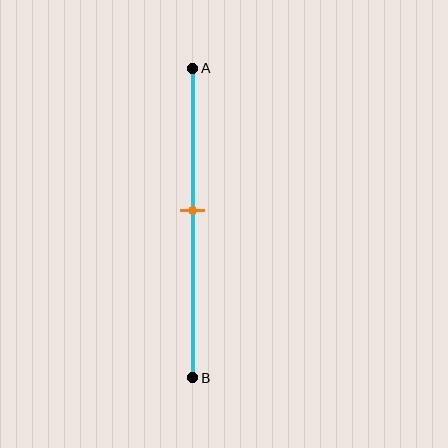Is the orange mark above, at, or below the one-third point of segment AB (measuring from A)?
The orange mark is below the one-third point of segment AB.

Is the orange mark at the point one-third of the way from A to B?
No, the mark is at about 45% from A, not at the 33% one-third point.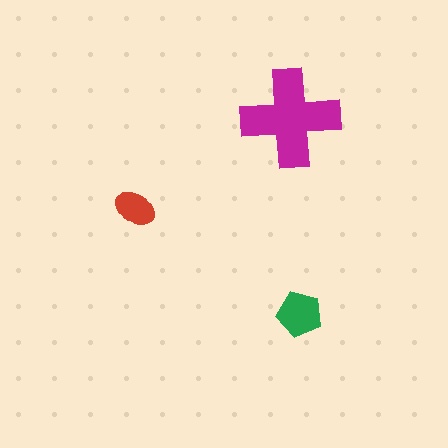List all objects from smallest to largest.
The red ellipse, the green pentagon, the magenta cross.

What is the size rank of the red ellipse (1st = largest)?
3rd.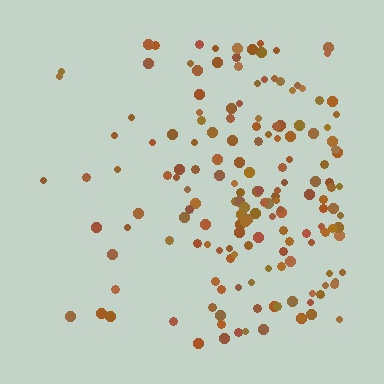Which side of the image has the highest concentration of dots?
The right.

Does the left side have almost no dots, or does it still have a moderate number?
Still a moderate number, just noticeably fewer than the right.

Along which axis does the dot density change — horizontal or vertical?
Horizontal.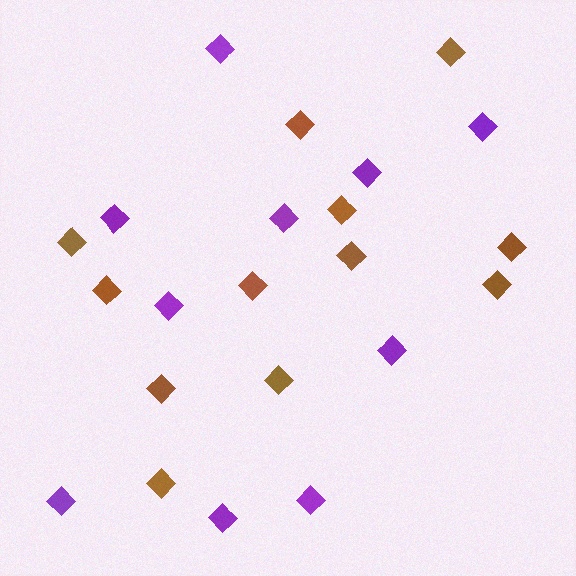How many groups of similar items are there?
There are 2 groups: one group of brown diamonds (12) and one group of purple diamonds (10).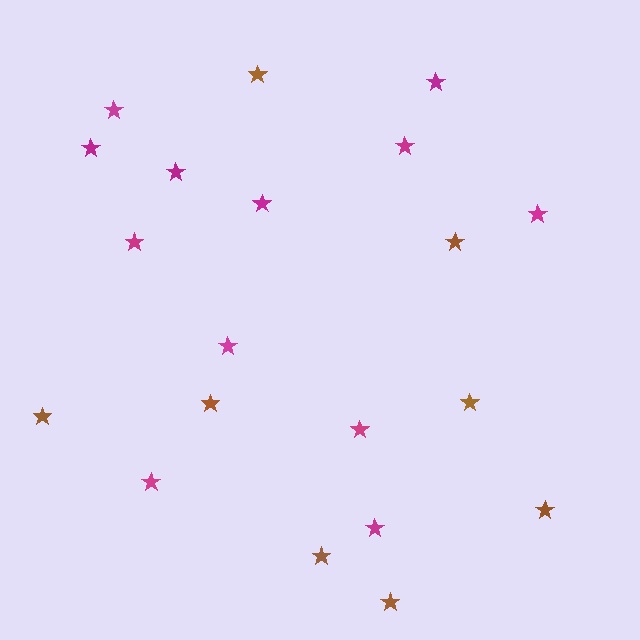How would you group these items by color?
There are 2 groups: one group of magenta stars (12) and one group of brown stars (8).